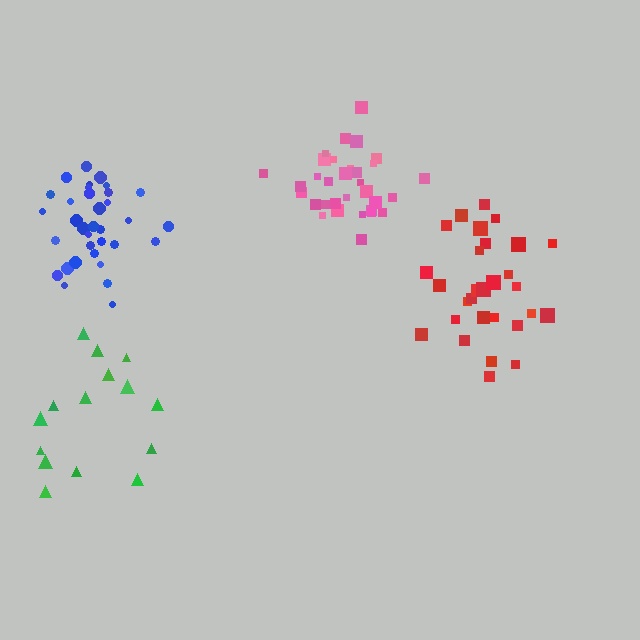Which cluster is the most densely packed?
Pink.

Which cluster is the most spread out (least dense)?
Green.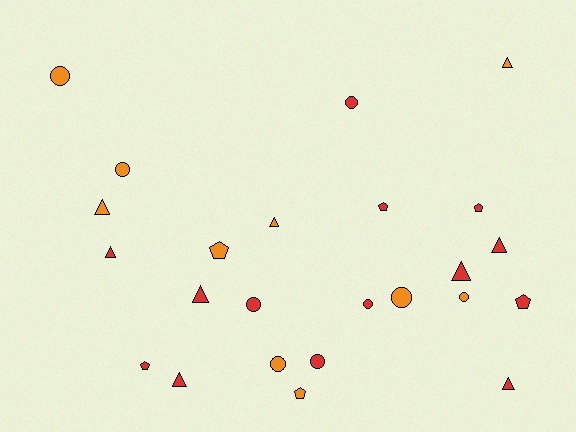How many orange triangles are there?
There are 3 orange triangles.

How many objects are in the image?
There are 24 objects.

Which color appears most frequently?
Red, with 14 objects.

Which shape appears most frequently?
Circle, with 9 objects.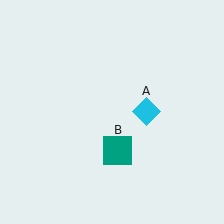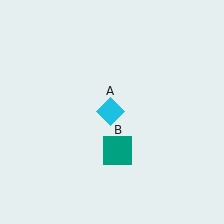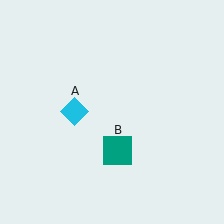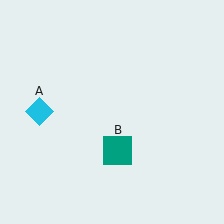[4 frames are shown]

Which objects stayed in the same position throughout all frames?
Teal square (object B) remained stationary.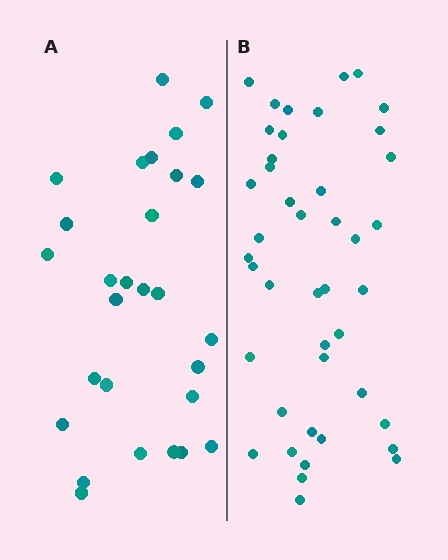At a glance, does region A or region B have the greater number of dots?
Region B (the right region) has more dots.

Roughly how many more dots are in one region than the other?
Region B has approximately 15 more dots than region A.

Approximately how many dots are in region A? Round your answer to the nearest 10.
About 30 dots. (The exact count is 28, which rounds to 30.)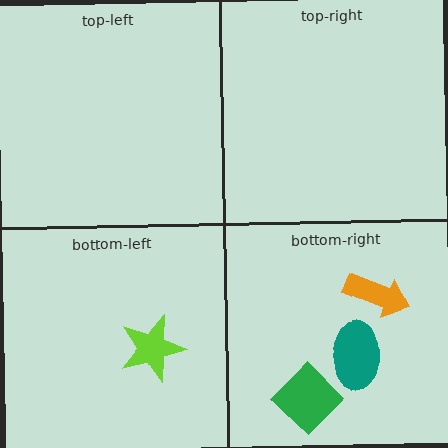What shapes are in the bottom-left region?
The lime star.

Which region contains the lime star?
The bottom-left region.